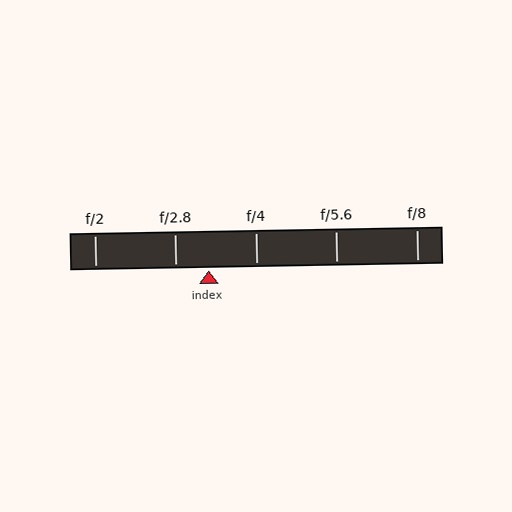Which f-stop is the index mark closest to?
The index mark is closest to f/2.8.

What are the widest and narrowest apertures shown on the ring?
The widest aperture shown is f/2 and the narrowest is f/8.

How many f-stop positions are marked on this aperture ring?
There are 5 f-stop positions marked.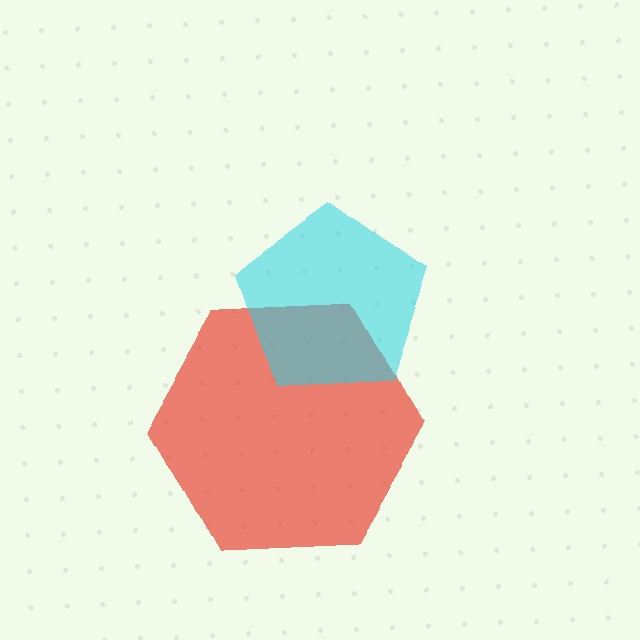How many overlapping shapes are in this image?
There are 2 overlapping shapes in the image.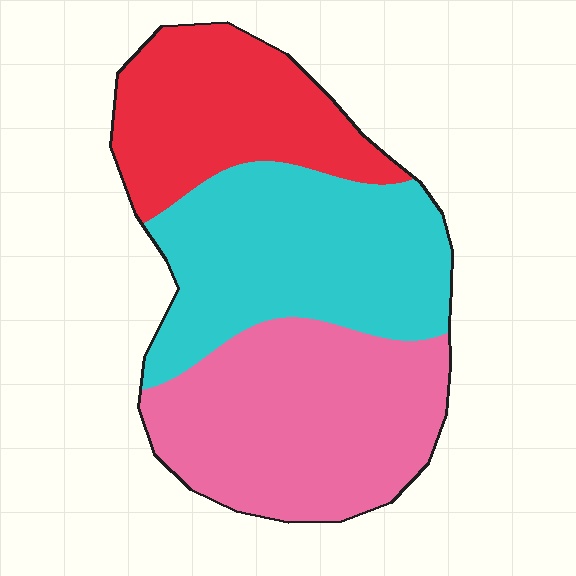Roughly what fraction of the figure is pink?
Pink takes up between a third and a half of the figure.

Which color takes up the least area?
Red, at roughly 25%.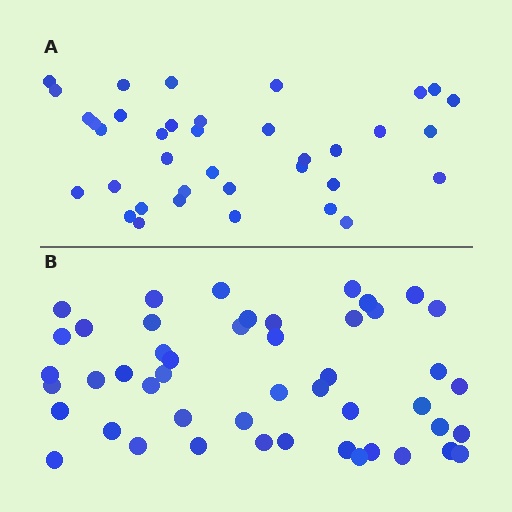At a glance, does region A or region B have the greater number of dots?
Region B (the bottom region) has more dots.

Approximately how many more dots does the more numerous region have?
Region B has roughly 12 or so more dots than region A.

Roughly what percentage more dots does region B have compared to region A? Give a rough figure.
About 30% more.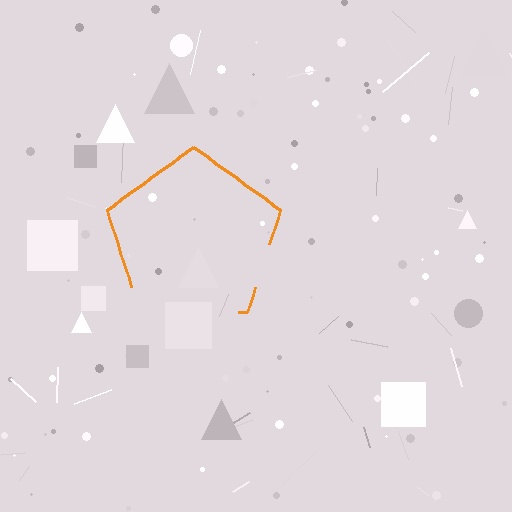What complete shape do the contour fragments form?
The contour fragments form a pentagon.